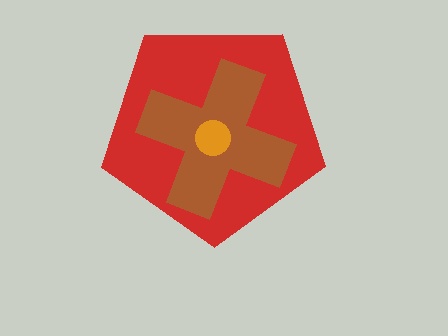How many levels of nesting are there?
3.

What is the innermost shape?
The orange circle.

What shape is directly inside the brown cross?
The orange circle.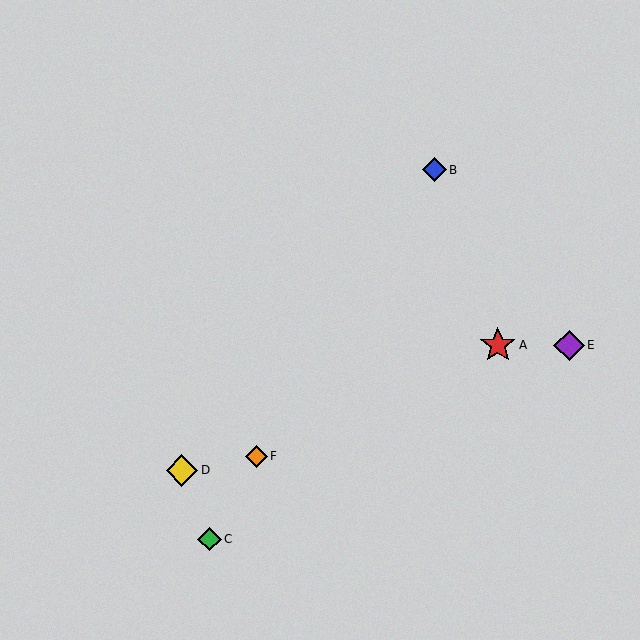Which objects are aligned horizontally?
Objects A, E are aligned horizontally.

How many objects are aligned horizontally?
2 objects (A, E) are aligned horizontally.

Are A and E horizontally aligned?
Yes, both are at y≈345.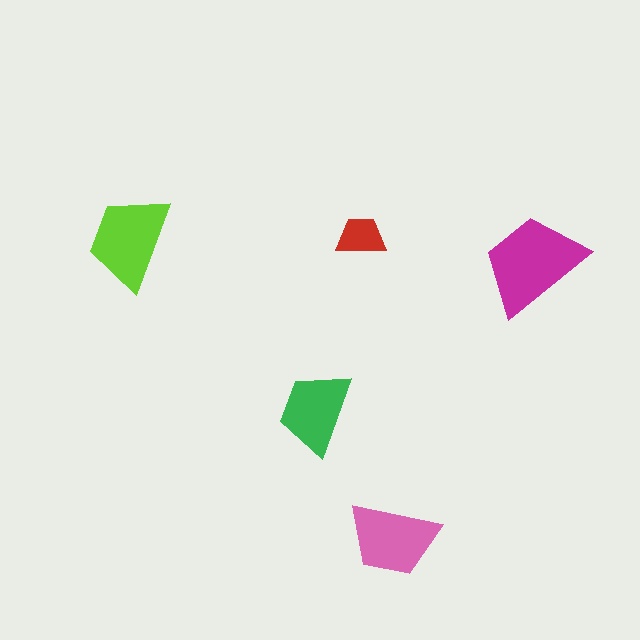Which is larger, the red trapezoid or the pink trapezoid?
The pink one.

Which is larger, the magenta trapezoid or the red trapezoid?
The magenta one.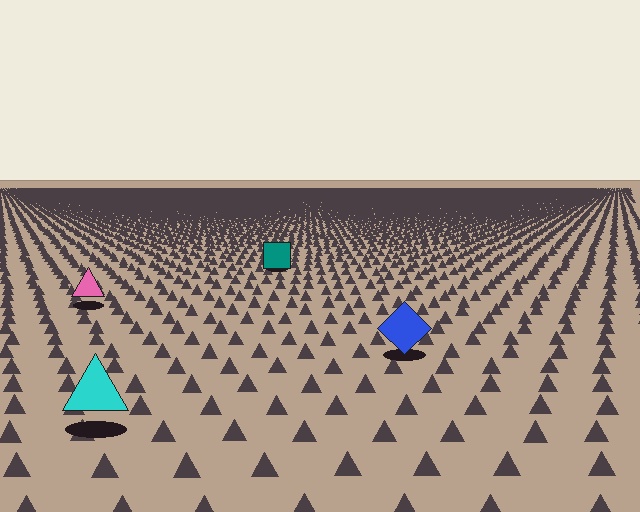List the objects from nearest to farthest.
From nearest to farthest: the cyan triangle, the blue diamond, the pink triangle, the teal square.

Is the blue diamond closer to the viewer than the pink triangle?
Yes. The blue diamond is closer — you can tell from the texture gradient: the ground texture is coarser near it.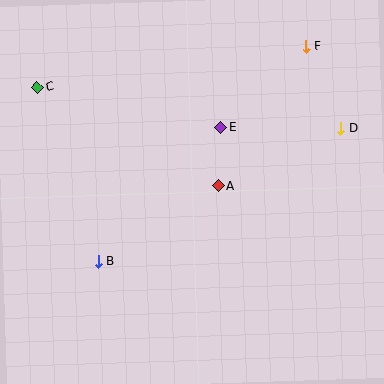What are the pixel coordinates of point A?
Point A is at (218, 186).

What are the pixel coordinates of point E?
Point E is at (221, 127).